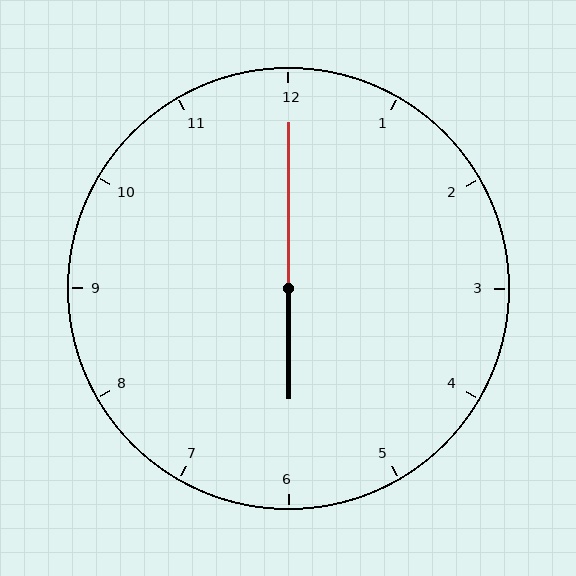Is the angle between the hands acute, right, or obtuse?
It is obtuse.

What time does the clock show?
6:00.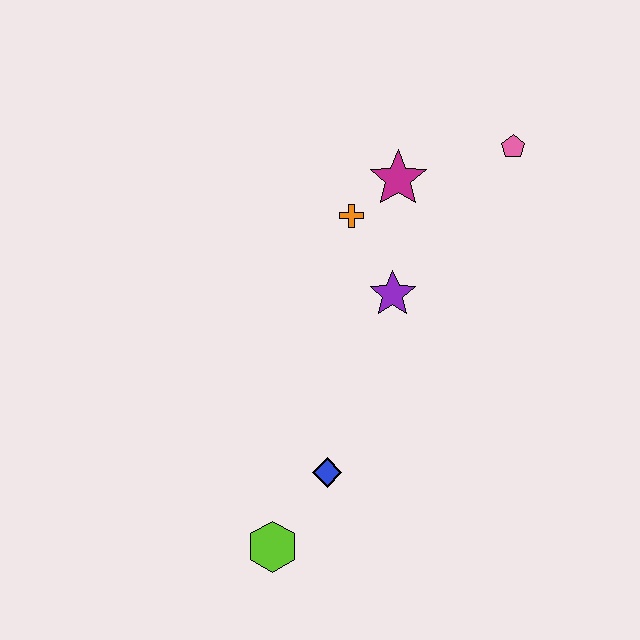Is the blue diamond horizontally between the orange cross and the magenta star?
No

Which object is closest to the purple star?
The orange cross is closest to the purple star.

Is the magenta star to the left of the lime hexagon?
No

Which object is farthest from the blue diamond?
The pink pentagon is farthest from the blue diamond.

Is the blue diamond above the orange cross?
No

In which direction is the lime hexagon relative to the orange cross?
The lime hexagon is below the orange cross.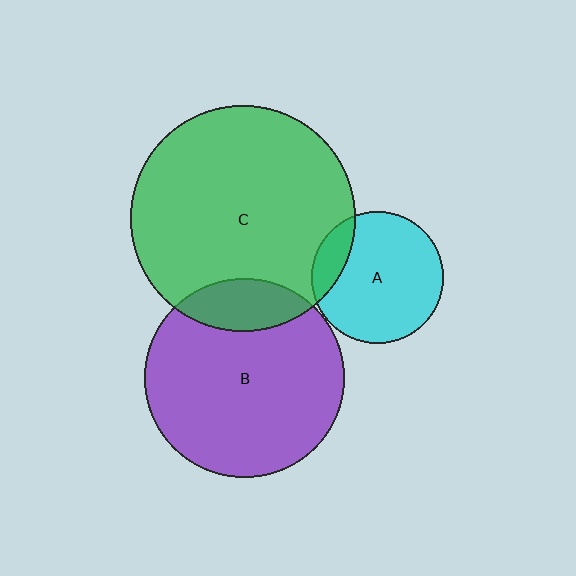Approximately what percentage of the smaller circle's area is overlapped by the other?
Approximately 15%.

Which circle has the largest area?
Circle C (green).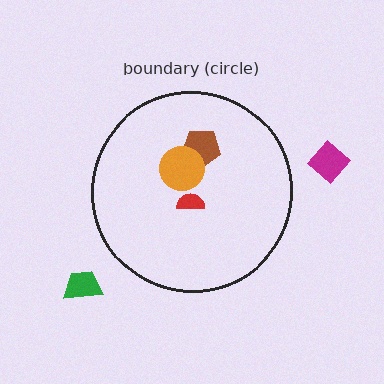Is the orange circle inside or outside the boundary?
Inside.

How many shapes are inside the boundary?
3 inside, 2 outside.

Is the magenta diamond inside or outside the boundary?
Outside.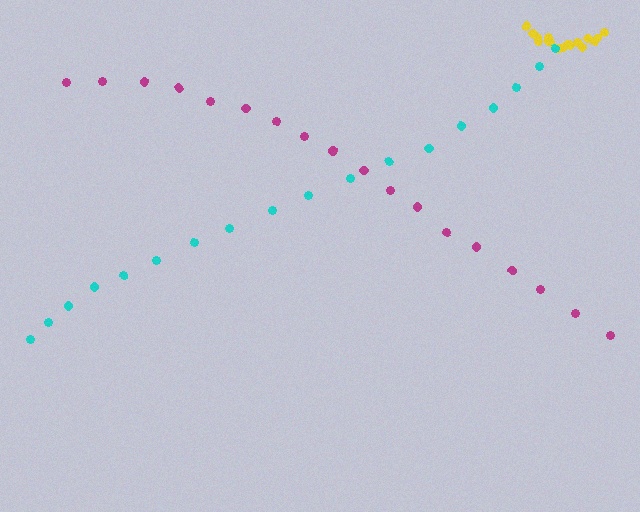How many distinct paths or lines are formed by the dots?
There are 3 distinct paths.